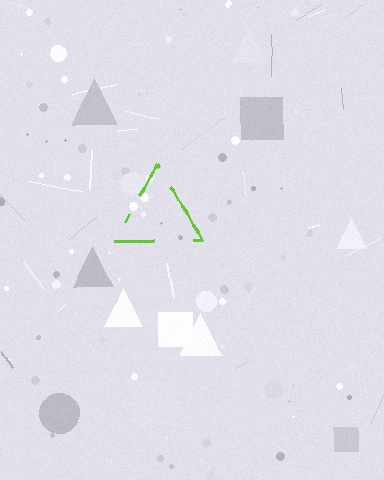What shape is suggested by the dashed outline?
The dashed outline suggests a triangle.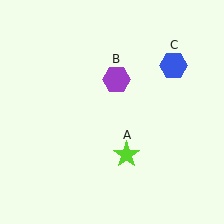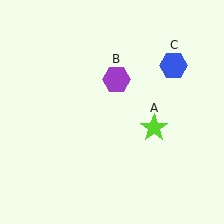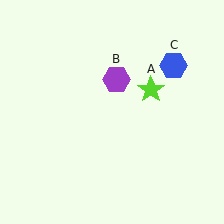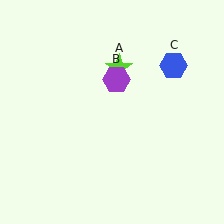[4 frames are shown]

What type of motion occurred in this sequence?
The lime star (object A) rotated counterclockwise around the center of the scene.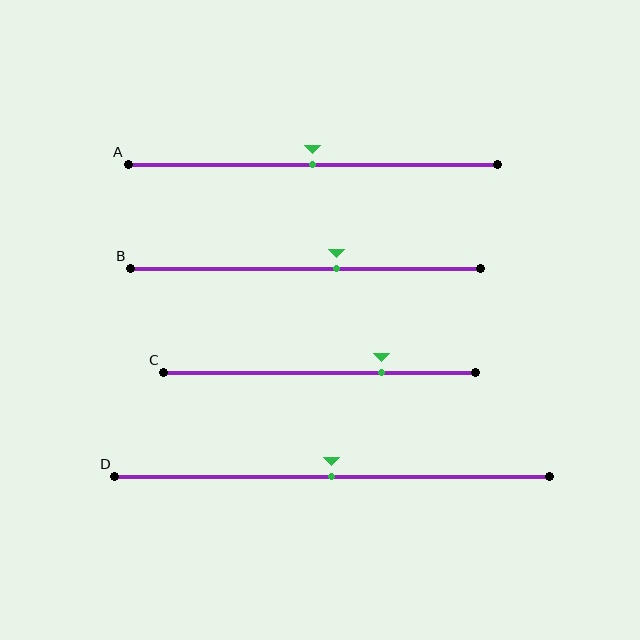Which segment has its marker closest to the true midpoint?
Segment A has its marker closest to the true midpoint.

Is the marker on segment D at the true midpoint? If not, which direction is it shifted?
Yes, the marker on segment D is at the true midpoint.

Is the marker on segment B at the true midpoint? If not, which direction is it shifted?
No, the marker on segment B is shifted to the right by about 9% of the segment length.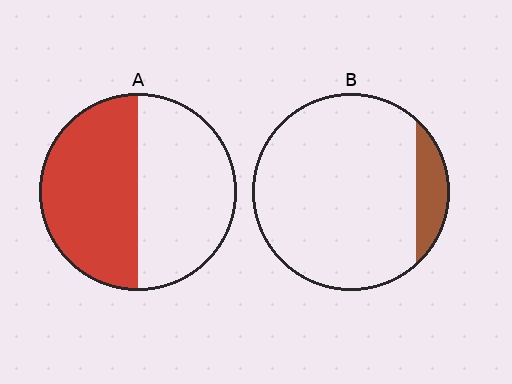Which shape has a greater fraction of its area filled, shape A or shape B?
Shape A.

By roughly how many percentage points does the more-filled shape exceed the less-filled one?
By roughly 40 percentage points (A over B).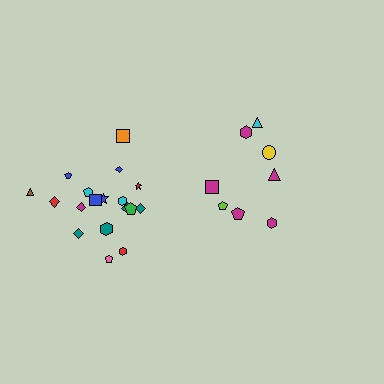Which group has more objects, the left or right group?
The left group.